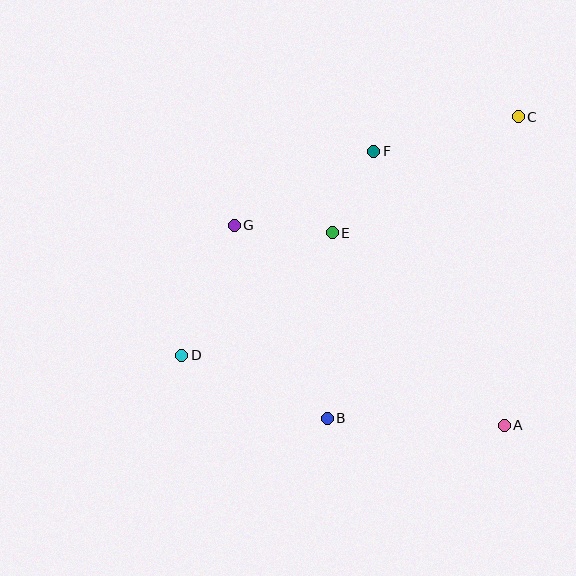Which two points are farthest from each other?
Points C and D are farthest from each other.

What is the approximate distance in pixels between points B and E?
The distance between B and E is approximately 186 pixels.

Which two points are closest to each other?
Points E and F are closest to each other.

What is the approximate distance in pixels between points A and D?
The distance between A and D is approximately 330 pixels.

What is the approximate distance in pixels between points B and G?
The distance between B and G is approximately 214 pixels.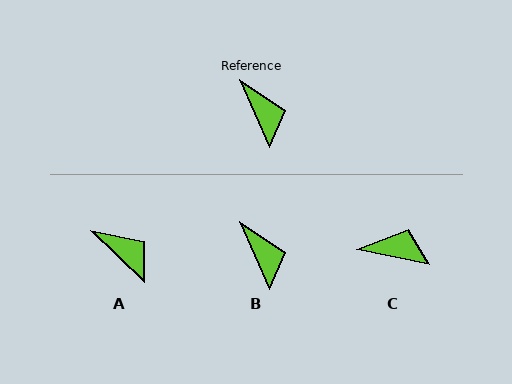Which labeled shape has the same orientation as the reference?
B.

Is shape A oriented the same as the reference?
No, it is off by about 23 degrees.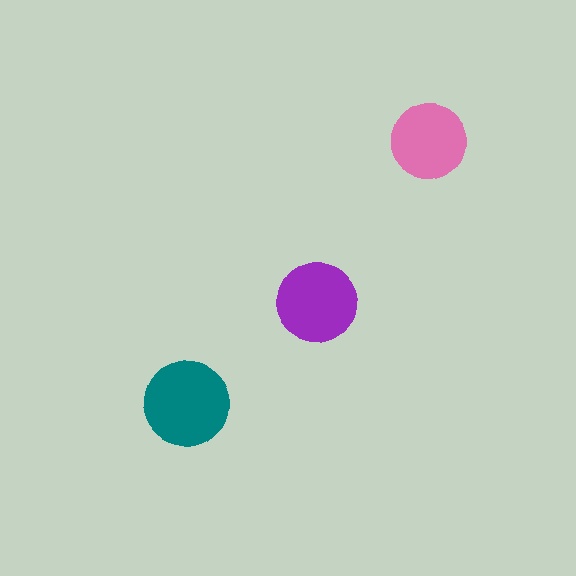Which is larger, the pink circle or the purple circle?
The purple one.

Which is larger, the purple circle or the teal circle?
The teal one.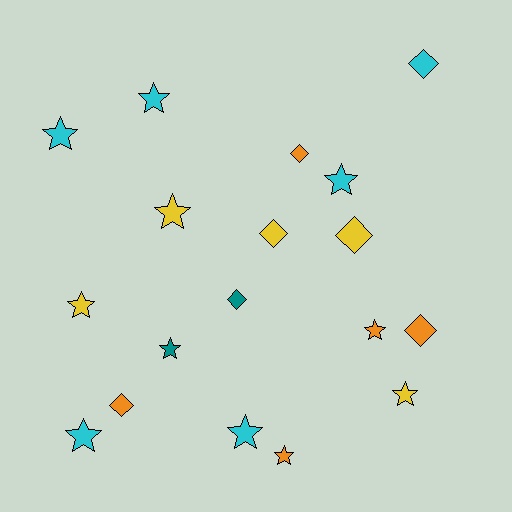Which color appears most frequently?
Cyan, with 6 objects.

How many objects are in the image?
There are 18 objects.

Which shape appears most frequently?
Star, with 11 objects.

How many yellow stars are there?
There are 3 yellow stars.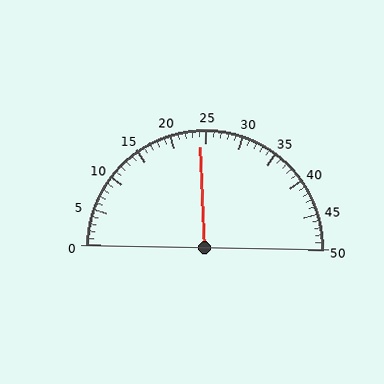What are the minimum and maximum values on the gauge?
The gauge ranges from 0 to 50.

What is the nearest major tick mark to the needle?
The nearest major tick mark is 25.